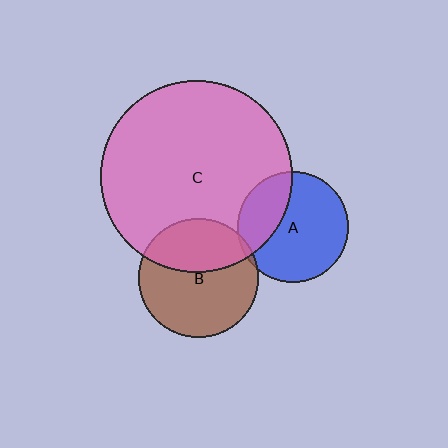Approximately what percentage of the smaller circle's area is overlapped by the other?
Approximately 30%.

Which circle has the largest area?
Circle C (pink).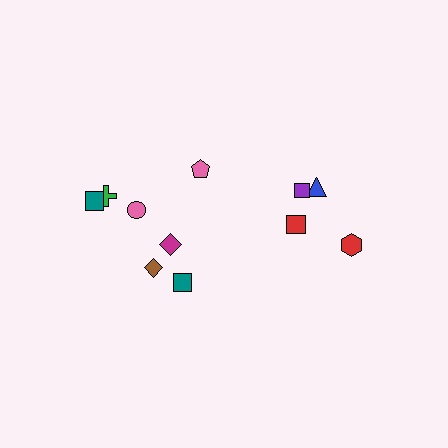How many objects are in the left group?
There are 7 objects.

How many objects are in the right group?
There are 4 objects.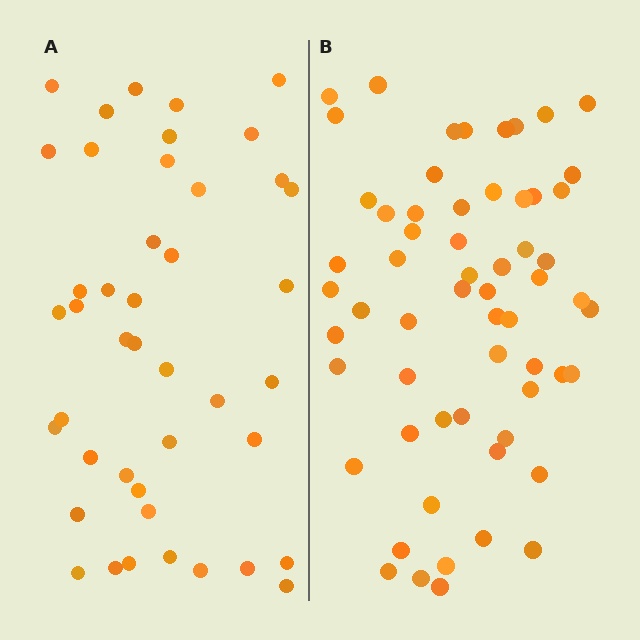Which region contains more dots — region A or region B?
Region B (the right region) has more dots.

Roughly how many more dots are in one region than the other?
Region B has approximately 15 more dots than region A.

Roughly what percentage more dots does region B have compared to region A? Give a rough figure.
About 40% more.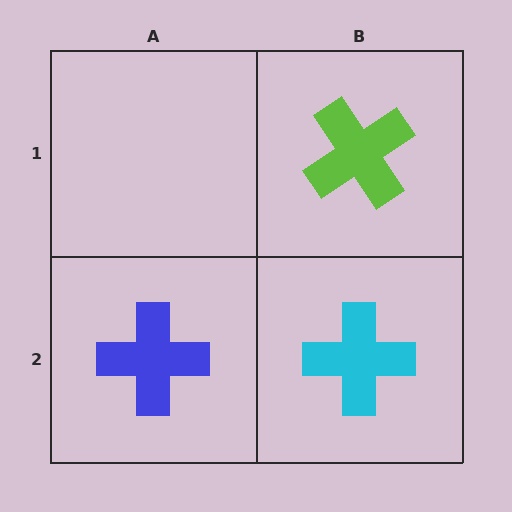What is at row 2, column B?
A cyan cross.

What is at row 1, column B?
A lime cross.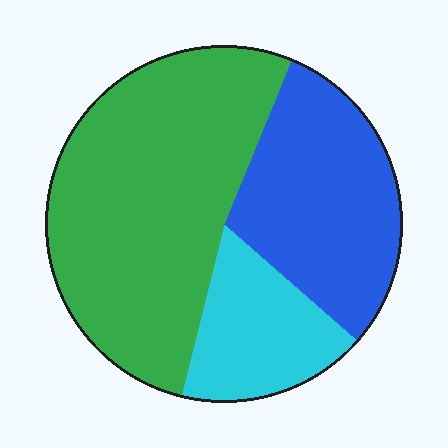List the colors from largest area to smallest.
From largest to smallest: green, blue, cyan.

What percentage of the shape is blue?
Blue takes up about one third (1/3) of the shape.